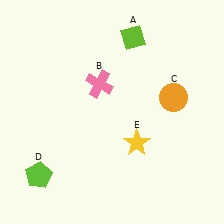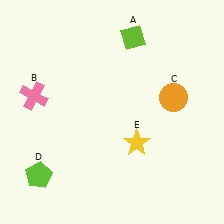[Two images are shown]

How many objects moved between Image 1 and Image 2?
1 object moved between the two images.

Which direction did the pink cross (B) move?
The pink cross (B) moved left.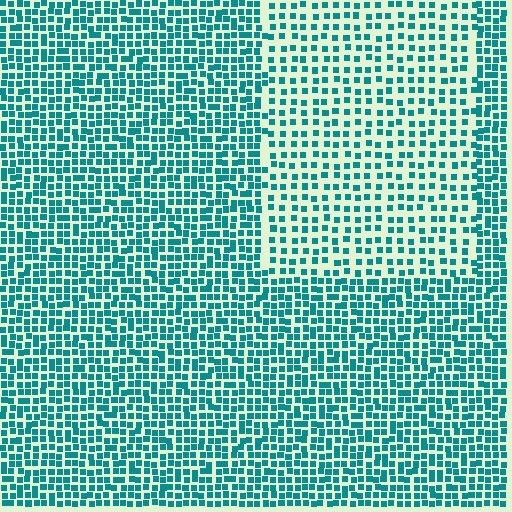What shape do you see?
I see a rectangle.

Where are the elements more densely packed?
The elements are more densely packed outside the rectangle boundary.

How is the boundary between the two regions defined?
The boundary is defined by a change in element density (approximately 1.8x ratio). All elements are the same color, size, and shape.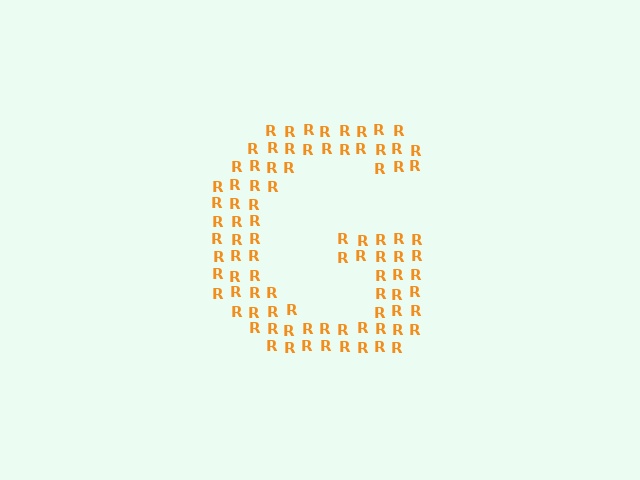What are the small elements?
The small elements are letter R's.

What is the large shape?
The large shape is the letter G.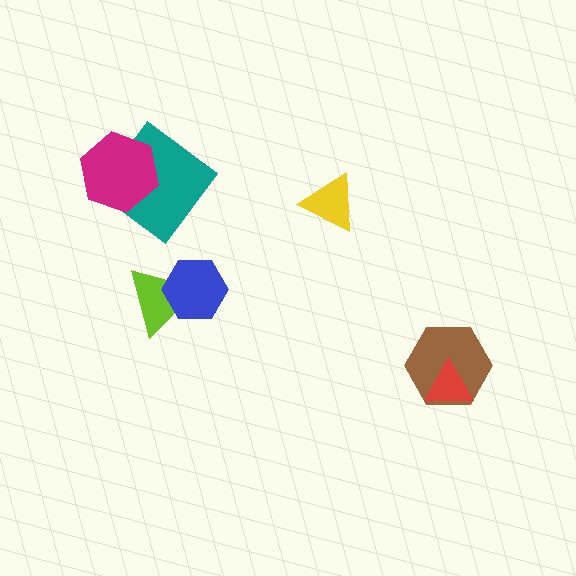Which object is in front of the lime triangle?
The blue hexagon is in front of the lime triangle.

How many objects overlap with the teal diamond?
1 object overlaps with the teal diamond.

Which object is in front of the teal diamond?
The magenta hexagon is in front of the teal diamond.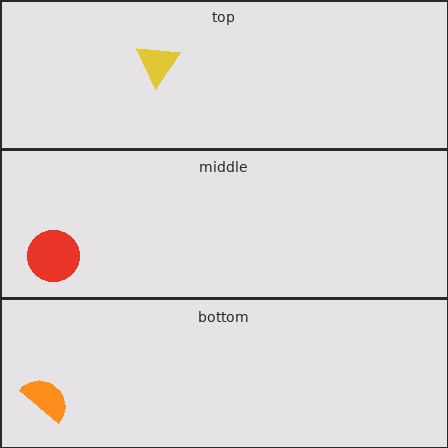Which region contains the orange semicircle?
The bottom region.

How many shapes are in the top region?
1.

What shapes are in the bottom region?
The orange semicircle.